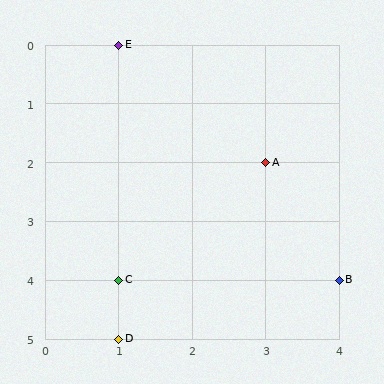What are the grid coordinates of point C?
Point C is at grid coordinates (1, 4).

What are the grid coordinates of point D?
Point D is at grid coordinates (1, 5).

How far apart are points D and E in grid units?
Points D and E are 5 rows apart.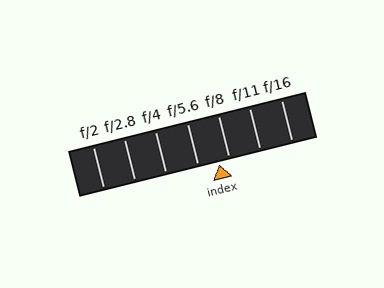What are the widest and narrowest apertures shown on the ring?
The widest aperture shown is f/2 and the narrowest is f/16.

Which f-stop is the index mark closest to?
The index mark is closest to f/8.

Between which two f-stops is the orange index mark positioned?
The index mark is between f/5.6 and f/8.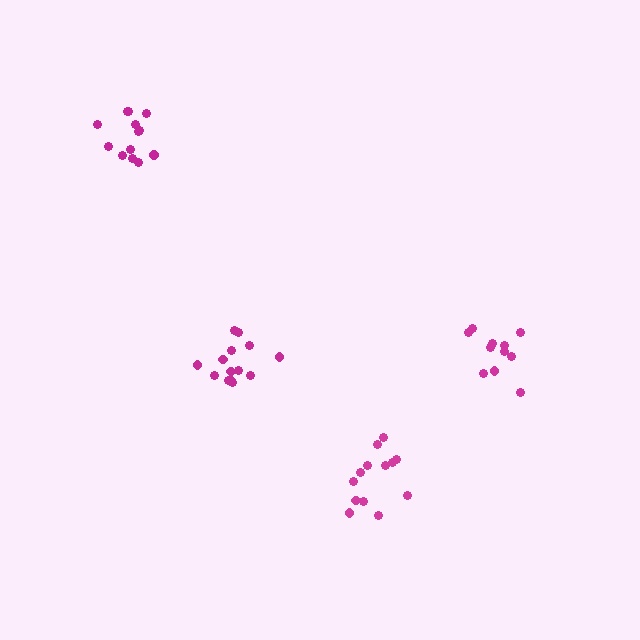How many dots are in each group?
Group 1: 14 dots, Group 2: 12 dots, Group 3: 13 dots, Group 4: 13 dots (52 total).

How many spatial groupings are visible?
There are 4 spatial groupings.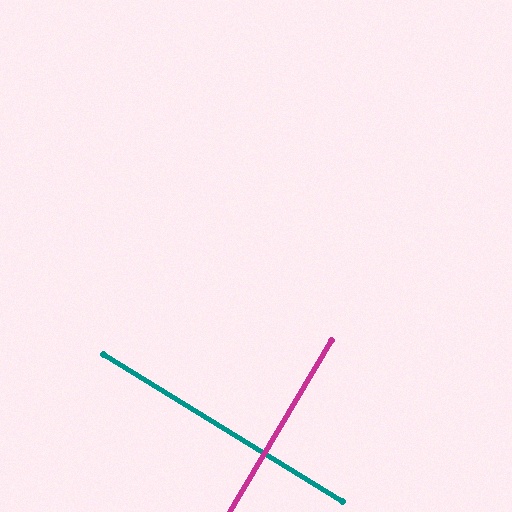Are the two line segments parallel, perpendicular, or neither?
Perpendicular — they meet at approximately 89°.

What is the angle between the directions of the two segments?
Approximately 89 degrees.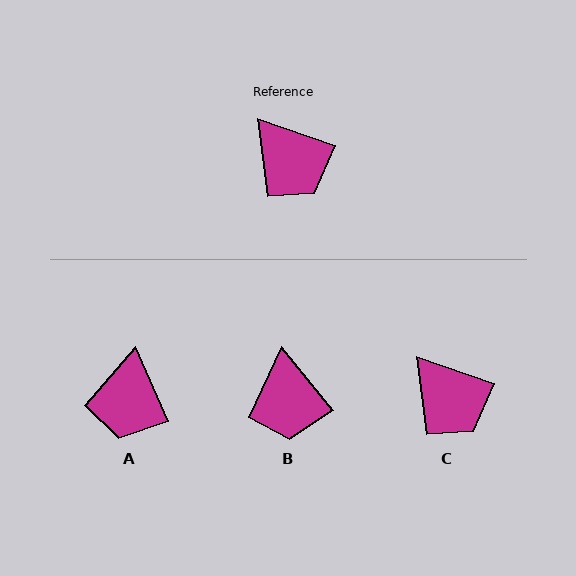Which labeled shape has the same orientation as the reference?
C.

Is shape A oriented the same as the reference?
No, it is off by about 48 degrees.